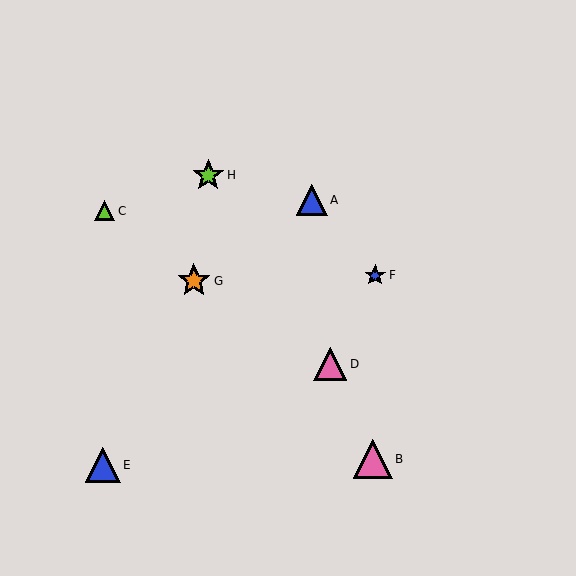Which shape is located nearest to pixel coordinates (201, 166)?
The lime star (labeled H) at (208, 175) is nearest to that location.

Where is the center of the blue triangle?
The center of the blue triangle is at (312, 200).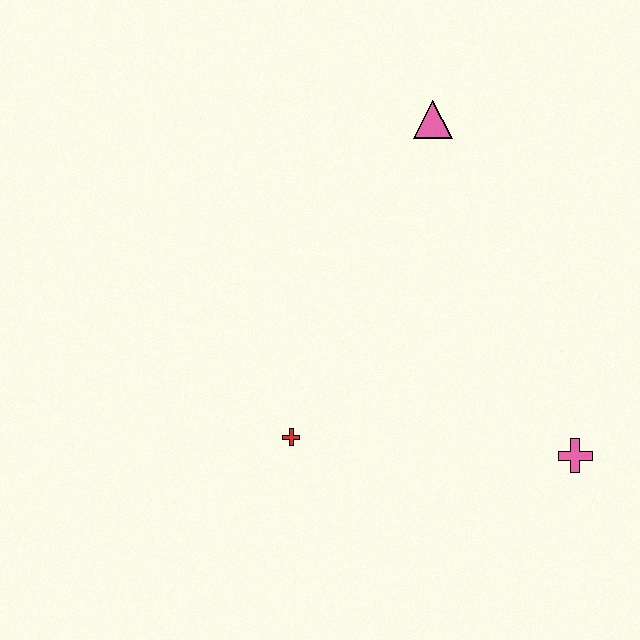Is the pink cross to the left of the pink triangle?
No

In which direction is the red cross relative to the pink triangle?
The red cross is below the pink triangle.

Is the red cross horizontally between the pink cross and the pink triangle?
No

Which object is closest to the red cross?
The pink cross is closest to the red cross.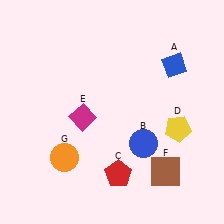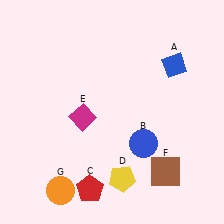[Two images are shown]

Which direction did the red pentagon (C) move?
The red pentagon (C) moved left.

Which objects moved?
The objects that moved are: the red pentagon (C), the yellow pentagon (D), the orange circle (G).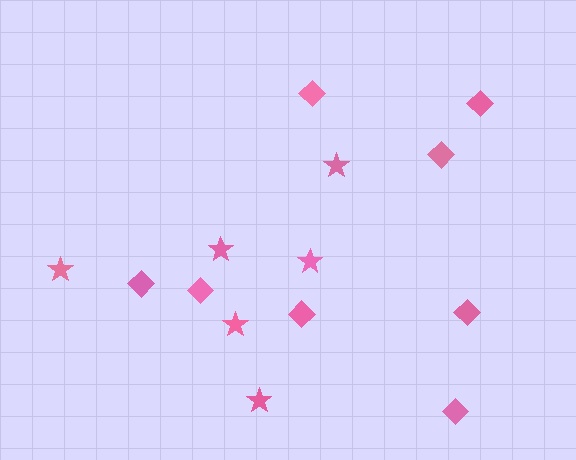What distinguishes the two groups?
There are 2 groups: one group of diamonds (8) and one group of stars (6).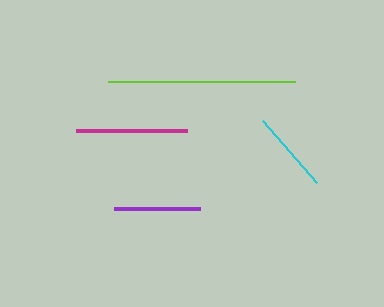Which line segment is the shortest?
The cyan line is the shortest at approximately 82 pixels.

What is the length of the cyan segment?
The cyan segment is approximately 82 pixels long.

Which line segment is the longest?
The lime line is the longest at approximately 188 pixels.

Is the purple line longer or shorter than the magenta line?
The magenta line is longer than the purple line.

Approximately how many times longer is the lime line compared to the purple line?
The lime line is approximately 2.2 times the length of the purple line.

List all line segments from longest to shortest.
From longest to shortest: lime, magenta, purple, cyan.